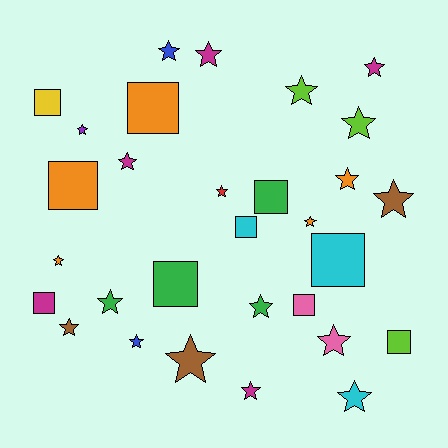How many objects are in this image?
There are 30 objects.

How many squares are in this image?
There are 10 squares.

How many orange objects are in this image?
There are 5 orange objects.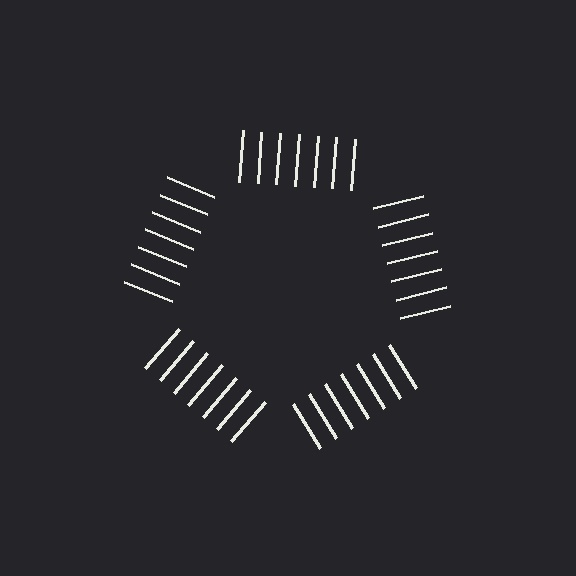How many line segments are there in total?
35 — 7 along each of the 5 edges.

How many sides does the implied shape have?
5 sides — the line-ends trace a pentagon.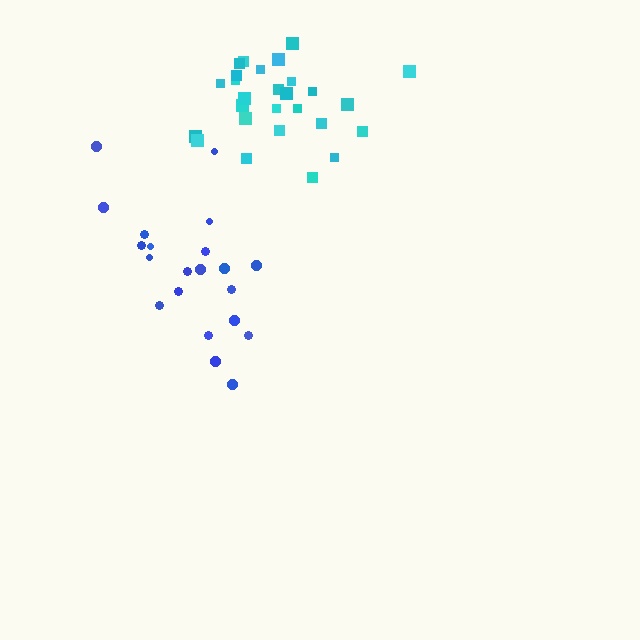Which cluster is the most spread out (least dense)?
Blue.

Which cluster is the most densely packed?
Cyan.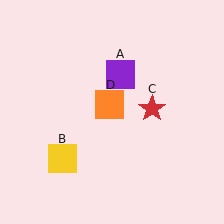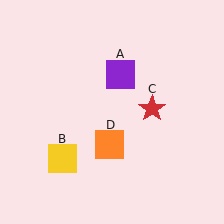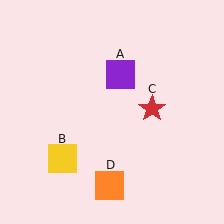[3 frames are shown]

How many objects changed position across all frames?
1 object changed position: orange square (object D).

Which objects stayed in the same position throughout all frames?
Purple square (object A) and yellow square (object B) and red star (object C) remained stationary.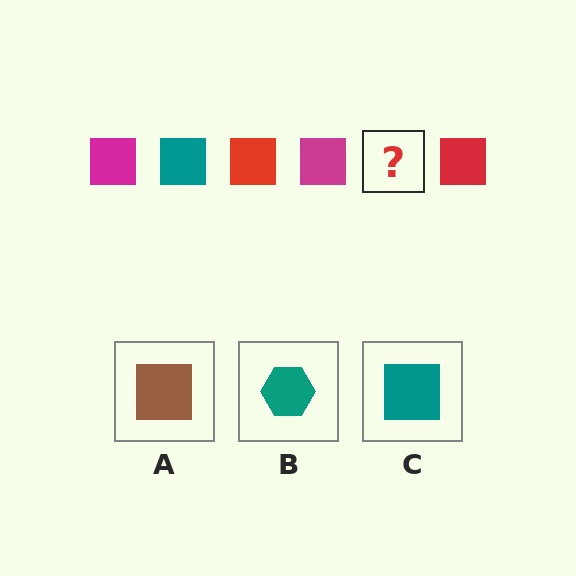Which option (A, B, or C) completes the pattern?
C.